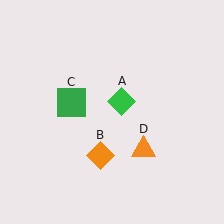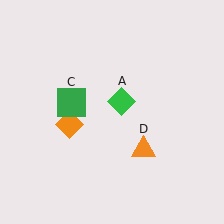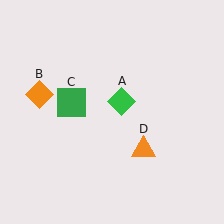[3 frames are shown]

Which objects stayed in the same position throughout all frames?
Green diamond (object A) and green square (object C) and orange triangle (object D) remained stationary.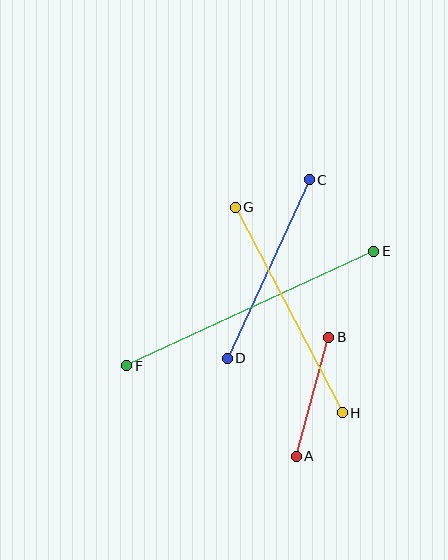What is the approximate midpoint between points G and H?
The midpoint is at approximately (289, 310) pixels.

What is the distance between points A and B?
The distance is approximately 124 pixels.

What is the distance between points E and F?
The distance is approximately 272 pixels.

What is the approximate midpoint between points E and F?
The midpoint is at approximately (250, 309) pixels.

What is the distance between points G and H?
The distance is approximately 231 pixels.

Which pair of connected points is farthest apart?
Points E and F are farthest apart.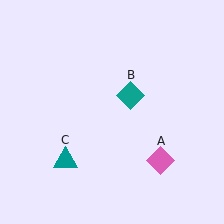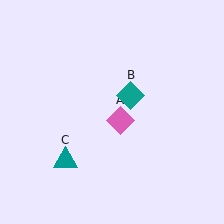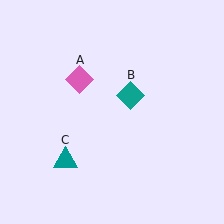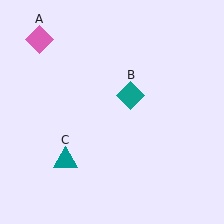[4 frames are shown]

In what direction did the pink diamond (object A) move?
The pink diamond (object A) moved up and to the left.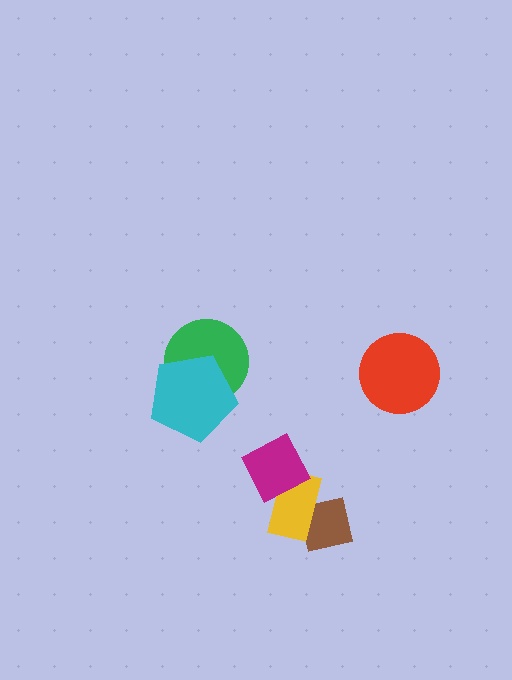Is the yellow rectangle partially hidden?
Yes, it is partially covered by another shape.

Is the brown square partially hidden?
Yes, it is partially covered by another shape.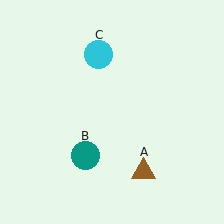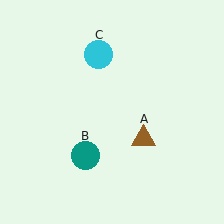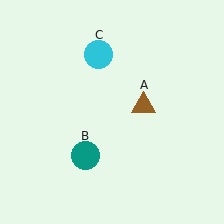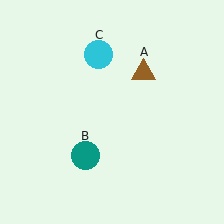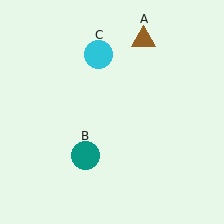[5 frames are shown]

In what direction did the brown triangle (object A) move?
The brown triangle (object A) moved up.